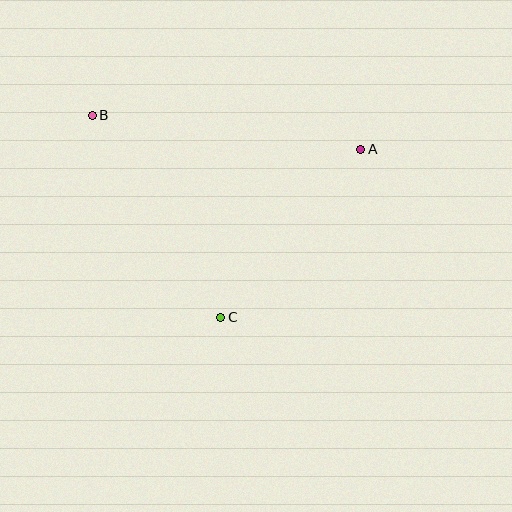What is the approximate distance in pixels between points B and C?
The distance between B and C is approximately 240 pixels.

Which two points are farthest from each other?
Points A and B are farthest from each other.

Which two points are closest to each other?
Points A and C are closest to each other.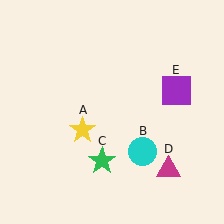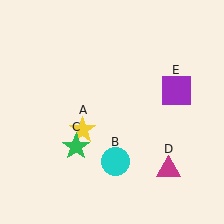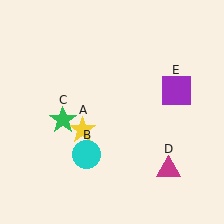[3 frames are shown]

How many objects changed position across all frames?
2 objects changed position: cyan circle (object B), green star (object C).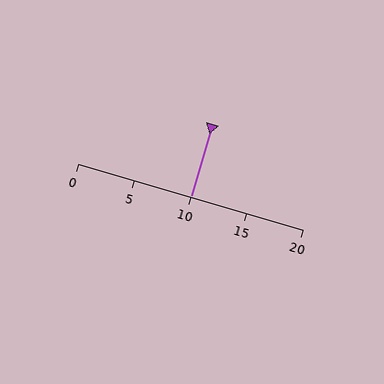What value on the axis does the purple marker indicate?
The marker indicates approximately 10.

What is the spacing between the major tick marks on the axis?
The major ticks are spaced 5 apart.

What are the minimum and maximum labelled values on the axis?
The axis runs from 0 to 20.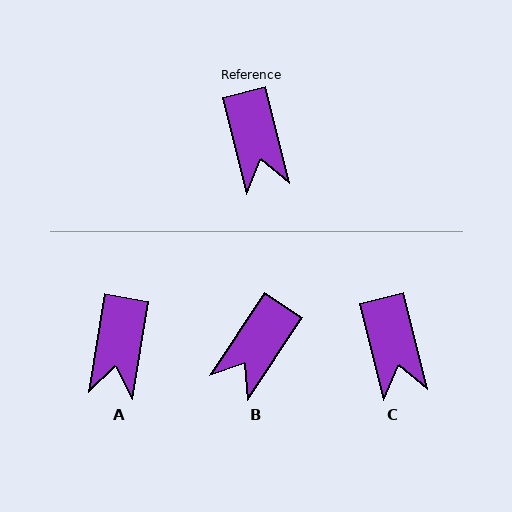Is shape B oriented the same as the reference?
No, it is off by about 47 degrees.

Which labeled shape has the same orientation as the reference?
C.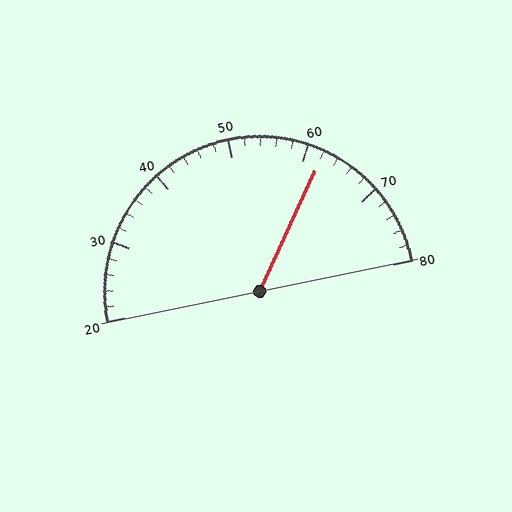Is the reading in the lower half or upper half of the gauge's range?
The reading is in the upper half of the range (20 to 80).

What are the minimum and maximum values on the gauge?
The gauge ranges from 20 to 80.